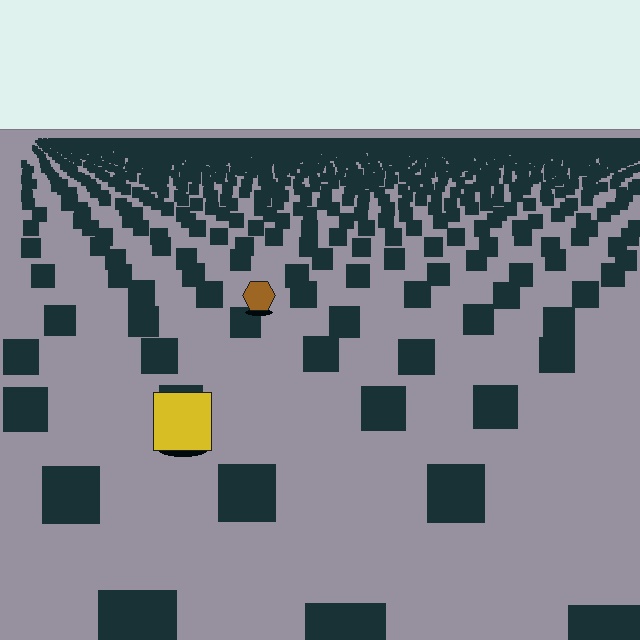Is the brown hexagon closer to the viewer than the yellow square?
No. The yellow square is closer — you can tell from the texture gradient: the ground texture is coarser near it.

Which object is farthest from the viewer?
The brown hexagon is farthest from the viewer. It appears smaller and the ground texture around it is denser.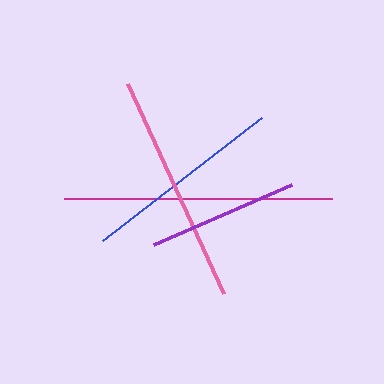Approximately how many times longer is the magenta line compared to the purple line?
The magenta line is approximately 1.8 times the length of the purple line.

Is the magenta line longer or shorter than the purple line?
The magenta line is longer than the purple line.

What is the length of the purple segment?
The purple segment is approximately 151 pixels long.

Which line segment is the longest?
The magenta line is the longest at approximately 268 pixels.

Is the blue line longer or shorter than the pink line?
The pink line is longer than the blue line.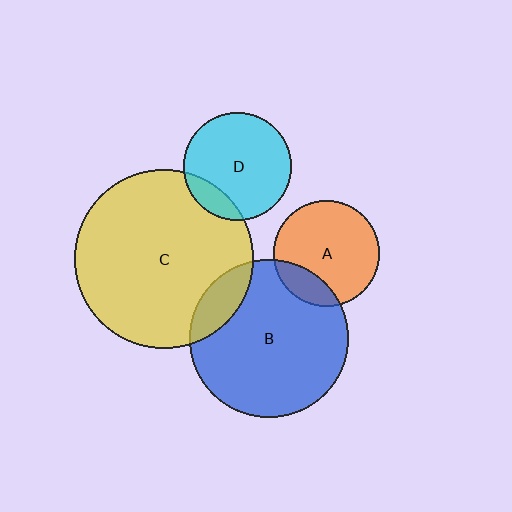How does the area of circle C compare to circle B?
Approximately 1.3 times.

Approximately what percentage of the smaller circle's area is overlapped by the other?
Approximately 15%.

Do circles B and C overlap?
Yes.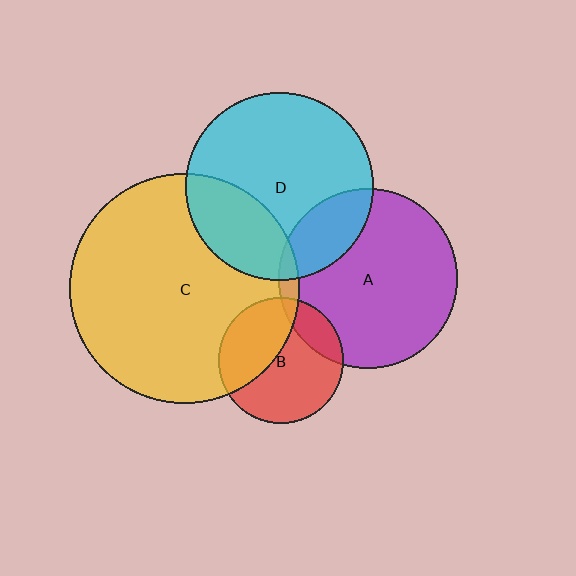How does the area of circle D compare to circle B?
Approximately 2.2 times.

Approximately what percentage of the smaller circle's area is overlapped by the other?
Approximately 40%.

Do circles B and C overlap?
Yes.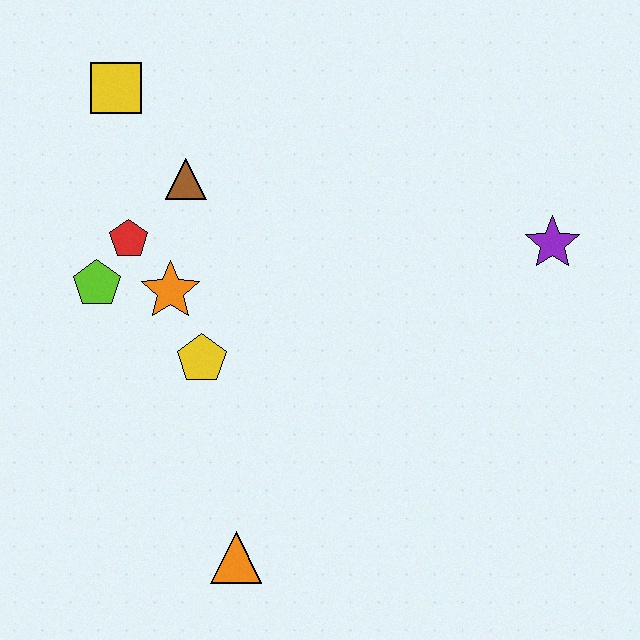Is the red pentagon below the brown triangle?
Yes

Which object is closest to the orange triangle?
The yellow pentagon is closest to the orange triangle.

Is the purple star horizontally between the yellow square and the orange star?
No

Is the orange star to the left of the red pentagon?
No